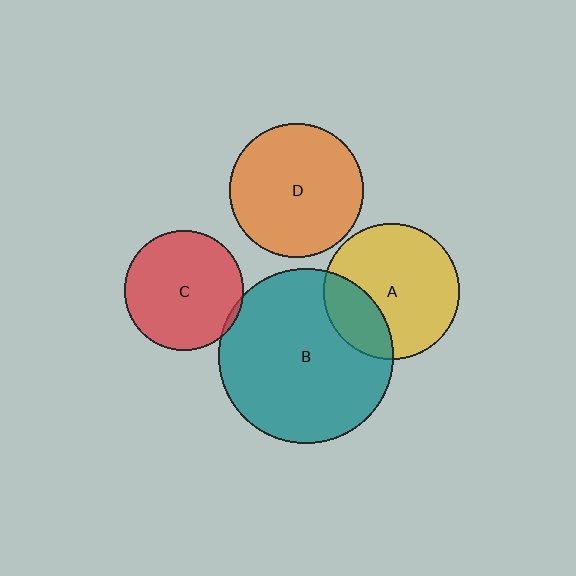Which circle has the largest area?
Circle B (teal).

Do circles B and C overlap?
Yes.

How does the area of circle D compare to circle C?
Approximately 1.3 times.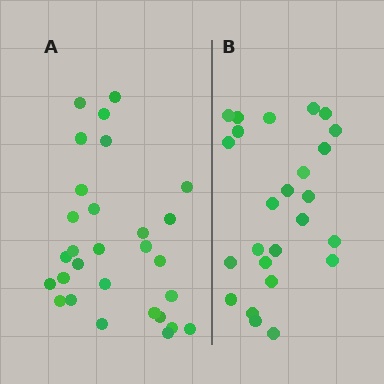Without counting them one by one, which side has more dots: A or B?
Region A (the left region) has more dots.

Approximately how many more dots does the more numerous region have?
Region A has about 4 more dots than region B.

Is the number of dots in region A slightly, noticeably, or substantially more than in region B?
Region A has only slightly more — the two regions are fairly close. The ratio is roughly 1.2 to 1.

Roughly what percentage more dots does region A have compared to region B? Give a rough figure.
About 15% more.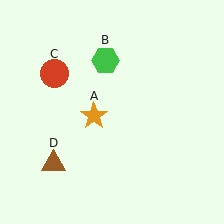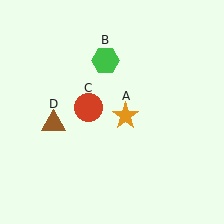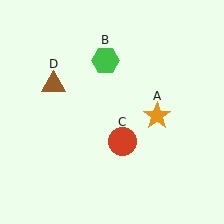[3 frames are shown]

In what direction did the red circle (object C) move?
The red circle (object C) moved down and to the right.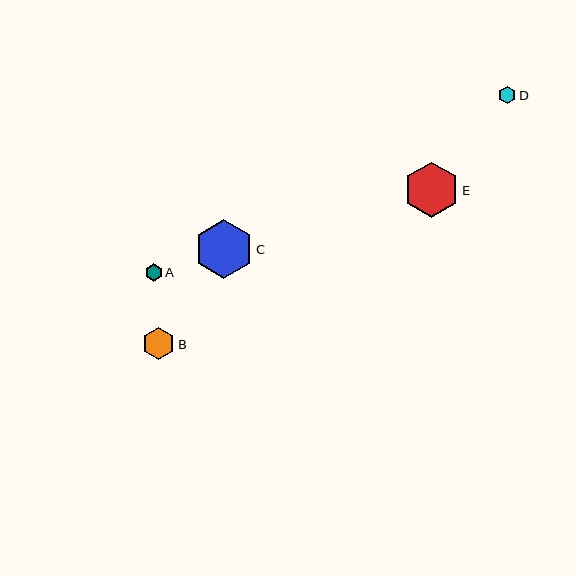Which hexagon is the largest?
Hexagon C is the largest with a size of approximately 59 pixels.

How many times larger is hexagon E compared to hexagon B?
Hexagon E is approximately 1.7 times the size of hexagon B.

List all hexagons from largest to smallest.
From largest to smallest: C, E, B, D, A.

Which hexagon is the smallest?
Hexagon A is the smallest with a size of approximately 17 pixels.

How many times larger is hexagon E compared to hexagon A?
Hexagon E is approximately 3.2 times the size of hexagon A.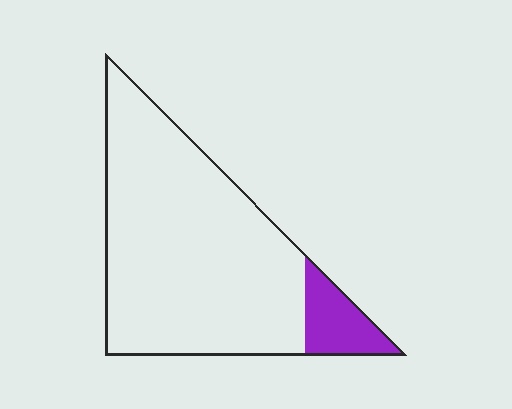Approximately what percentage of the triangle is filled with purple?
Approximately 10%.